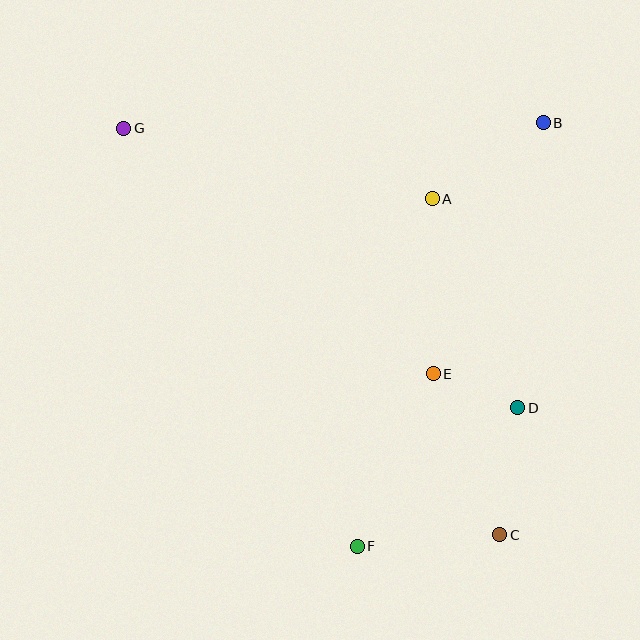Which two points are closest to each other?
Points D and E are closest to each other.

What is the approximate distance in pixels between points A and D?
The distance between A and D is approximately 226 pixels.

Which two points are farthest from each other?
Points C and G are farthest from each other.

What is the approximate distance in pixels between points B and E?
The distance between B and E is approximately 274 pixels.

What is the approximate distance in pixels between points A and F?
The distance between A and F is approximately 356 pixels.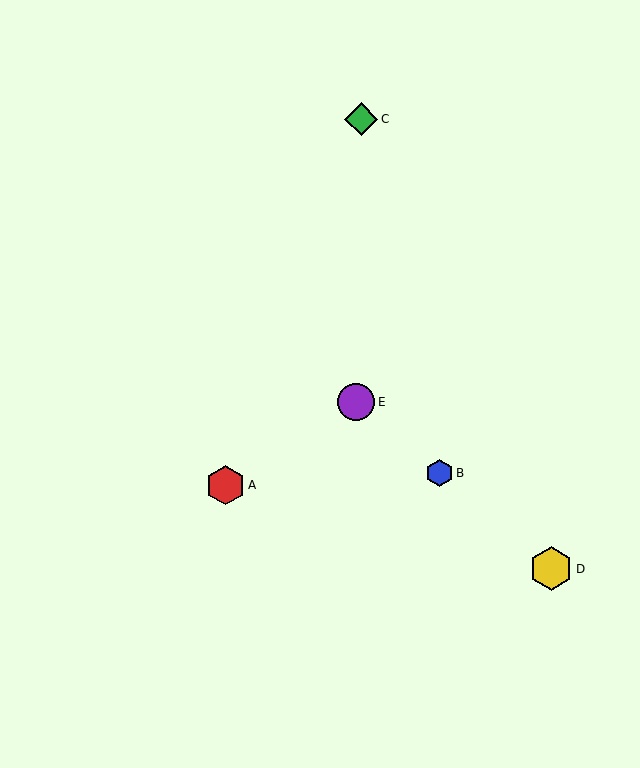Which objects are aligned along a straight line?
Objects B, D, E are aligned along a straight line.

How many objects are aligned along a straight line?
3 objects (B, D, E) are aligned along a straight line.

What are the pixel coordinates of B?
Object B is at (439, 473).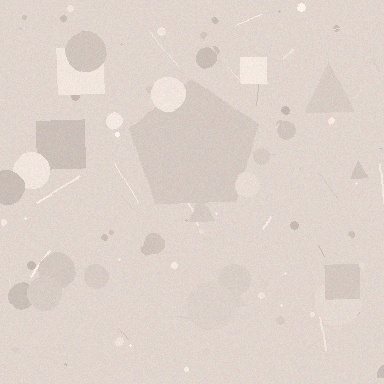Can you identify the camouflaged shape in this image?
The camouflaged shape is a pentagon.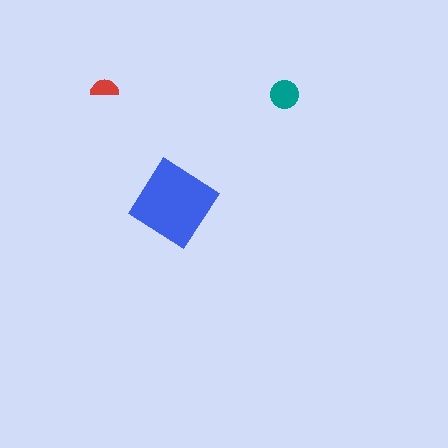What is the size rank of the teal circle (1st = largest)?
2nd.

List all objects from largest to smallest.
The blue diamond, the teal circle, the red semicircle.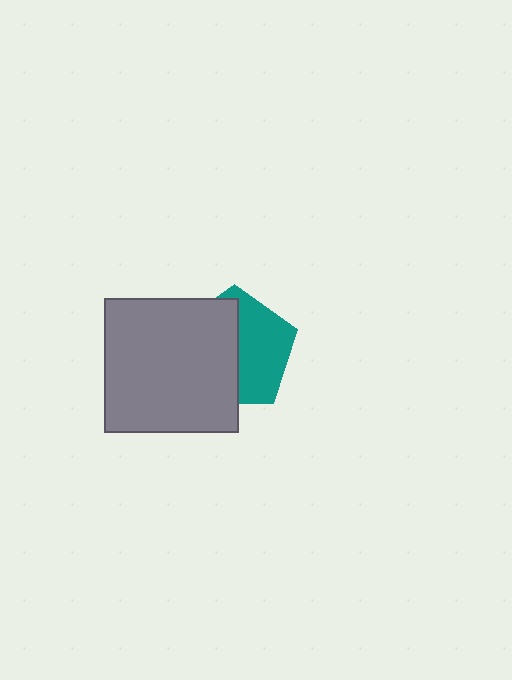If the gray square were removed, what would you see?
You would see the complete teal pentagon.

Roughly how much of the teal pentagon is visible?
About half of it is visible (roughly 46%).